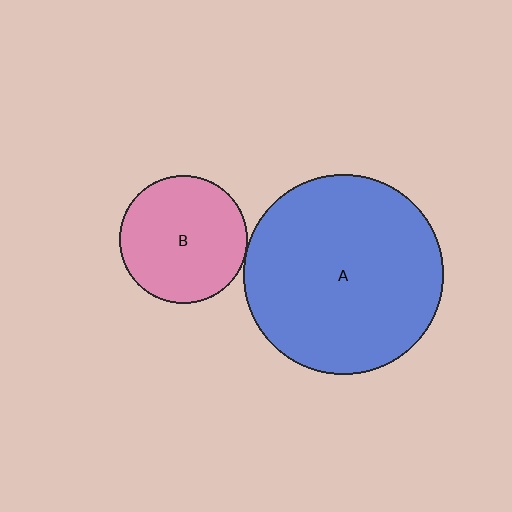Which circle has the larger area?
Circle A (blue).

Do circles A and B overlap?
Yes.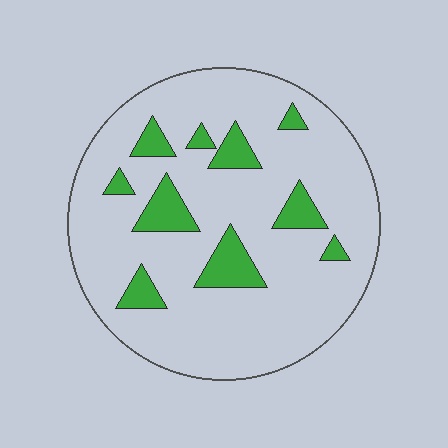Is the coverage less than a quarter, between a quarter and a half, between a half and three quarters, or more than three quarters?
Less than a quarter.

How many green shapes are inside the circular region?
10.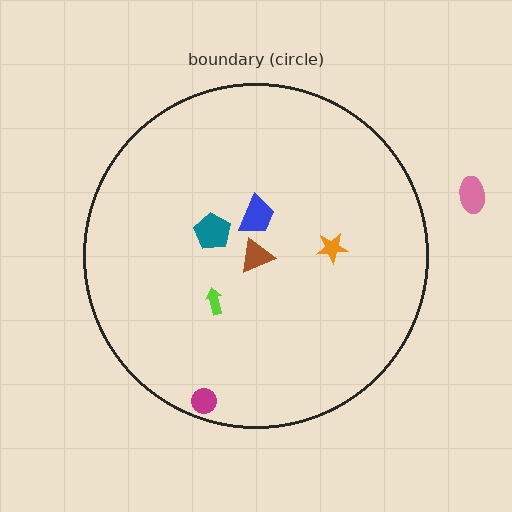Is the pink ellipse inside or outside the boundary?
Outside.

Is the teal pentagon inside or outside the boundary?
Inside.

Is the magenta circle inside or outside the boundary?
Inside.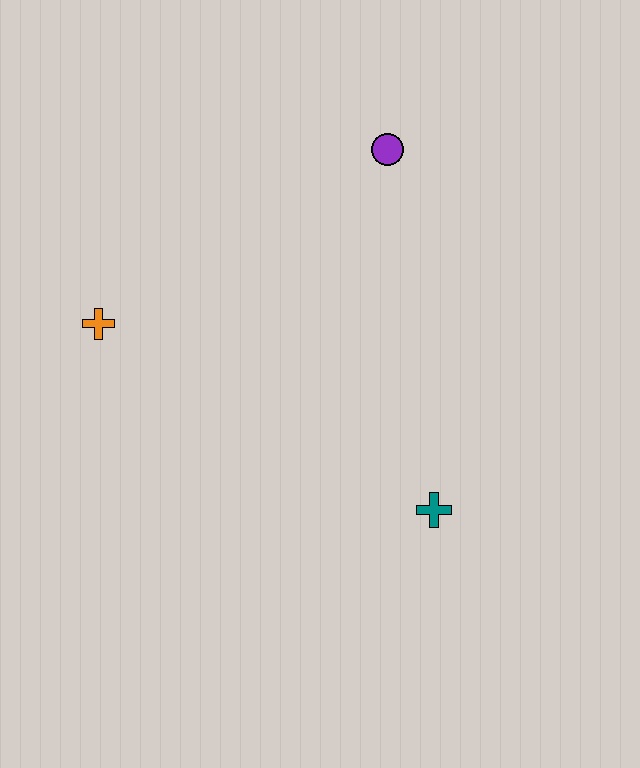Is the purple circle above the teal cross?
Yes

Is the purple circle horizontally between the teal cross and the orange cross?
Yes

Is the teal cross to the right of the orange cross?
Yes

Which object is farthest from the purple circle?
The teal cross is farthest from the purple circle.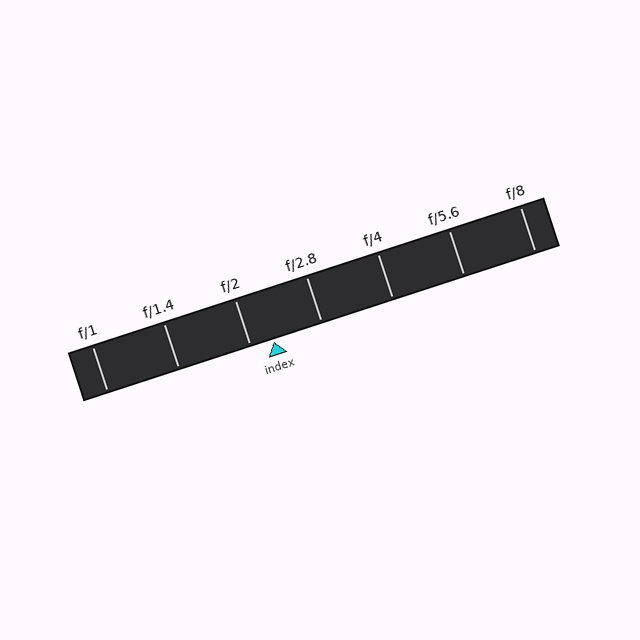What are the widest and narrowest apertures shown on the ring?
The widest aperture shown is f/1 and the narrowest is f/8.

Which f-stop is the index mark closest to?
The index mark is closest to f/2.